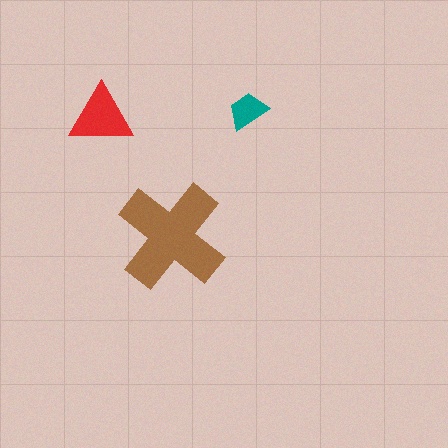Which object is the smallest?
The teal trapezoid.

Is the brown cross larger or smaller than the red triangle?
Larger.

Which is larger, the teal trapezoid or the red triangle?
The red triangle.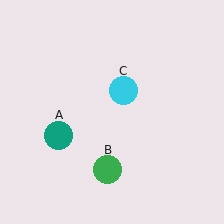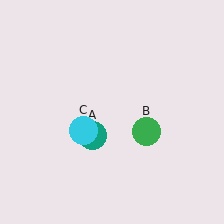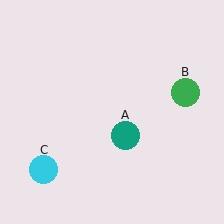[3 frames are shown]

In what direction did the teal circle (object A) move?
The teal circle (object A) moved right.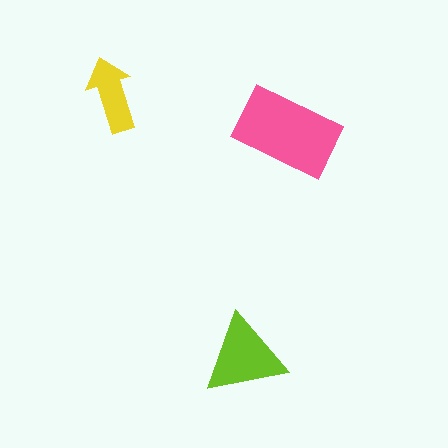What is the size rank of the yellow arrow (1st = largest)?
3rd.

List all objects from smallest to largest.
The yellow arrow, the lime triangle, the pink rectangle.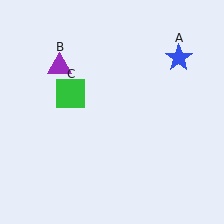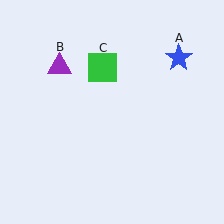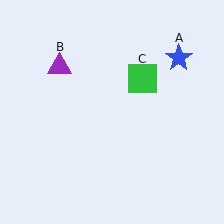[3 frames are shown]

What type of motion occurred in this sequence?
The green square (object C) rotated clockwise around the center of the scene.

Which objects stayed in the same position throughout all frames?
Blue star (object A) and purple triangle (object B) remained stationary.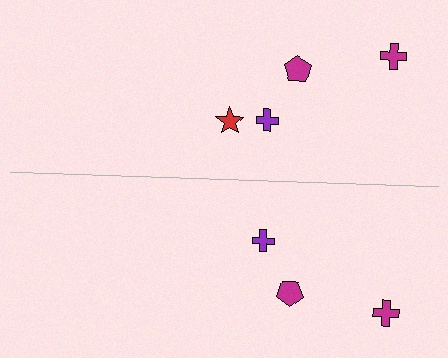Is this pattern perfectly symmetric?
No, the pattern is not perfectly symmetric. A red star is missing from the bottom side.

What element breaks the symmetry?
A red star is missing from the bottom side.